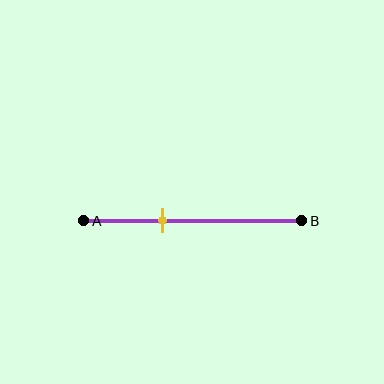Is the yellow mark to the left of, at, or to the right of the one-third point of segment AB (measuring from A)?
The yellow mark is to the right of the one-third point of segment AB.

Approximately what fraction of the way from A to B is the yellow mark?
The yellow mark is approximately 35% of the way from A to B.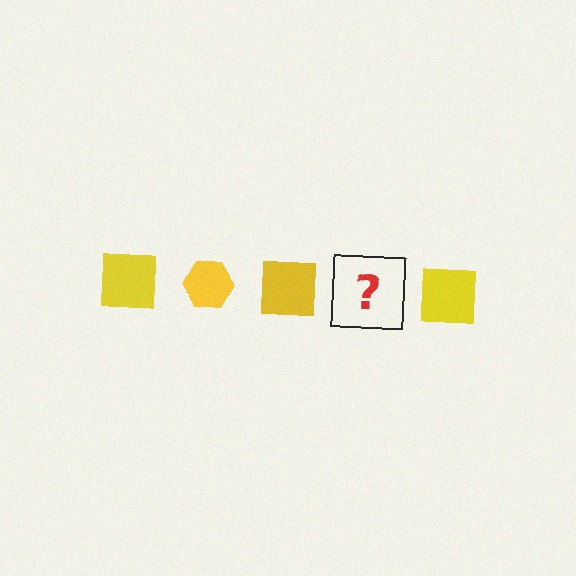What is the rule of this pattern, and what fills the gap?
The rule is that the pattern cycles through square, hexagon shapes in yellow. The gap should be filled with a yellow hexagon.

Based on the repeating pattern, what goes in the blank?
The blank should be a yellow hexagon.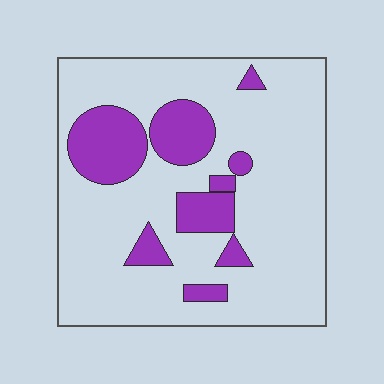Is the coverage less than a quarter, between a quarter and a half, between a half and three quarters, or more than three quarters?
Less than a quarter.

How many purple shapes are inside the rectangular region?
9.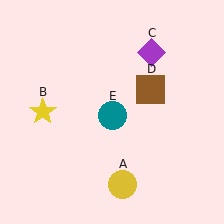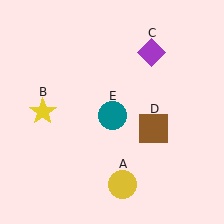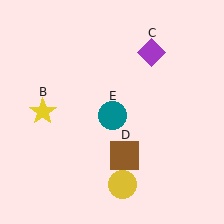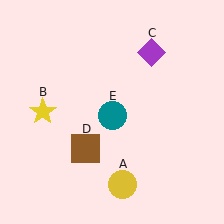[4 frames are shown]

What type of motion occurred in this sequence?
The brown square (object D) rotated clockwise around the center of the scene.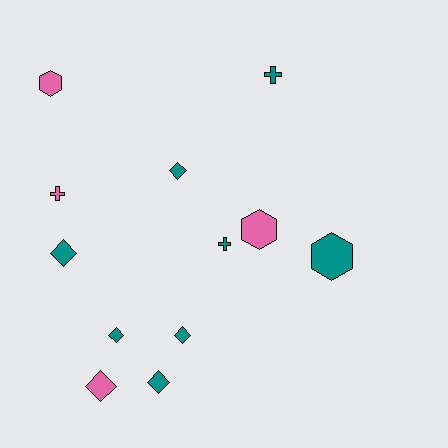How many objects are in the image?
There are 12 objects.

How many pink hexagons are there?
There are 2 pink hexagons.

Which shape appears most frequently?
Diamond, with 6 objects.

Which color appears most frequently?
Teal, with 8 objects.